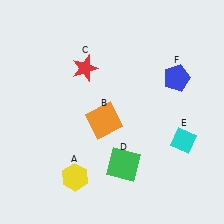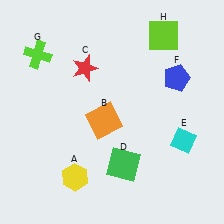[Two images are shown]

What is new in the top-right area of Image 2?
A lime square (H) was added in the top-right area of Image 2.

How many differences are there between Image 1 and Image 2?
There are 2 differences between the two images.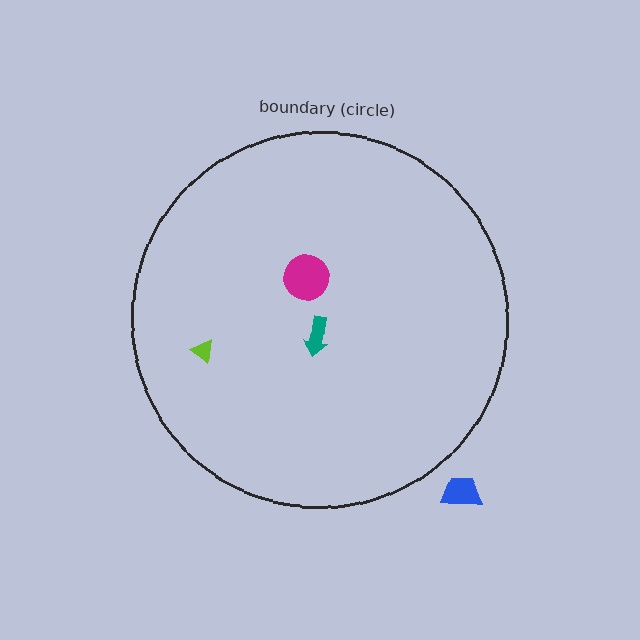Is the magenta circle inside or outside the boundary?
Inside.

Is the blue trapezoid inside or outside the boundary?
Outside.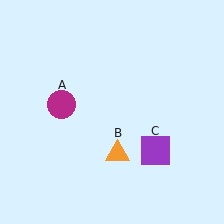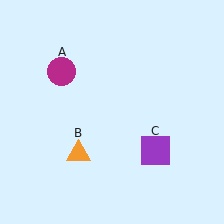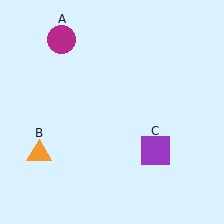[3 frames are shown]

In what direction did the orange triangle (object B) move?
The orange triangle (object B) moved left.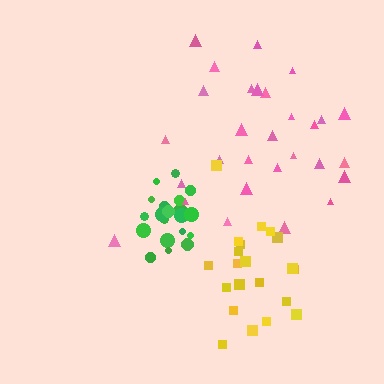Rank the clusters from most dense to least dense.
green, yellow, pink.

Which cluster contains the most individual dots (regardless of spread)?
Pink (29).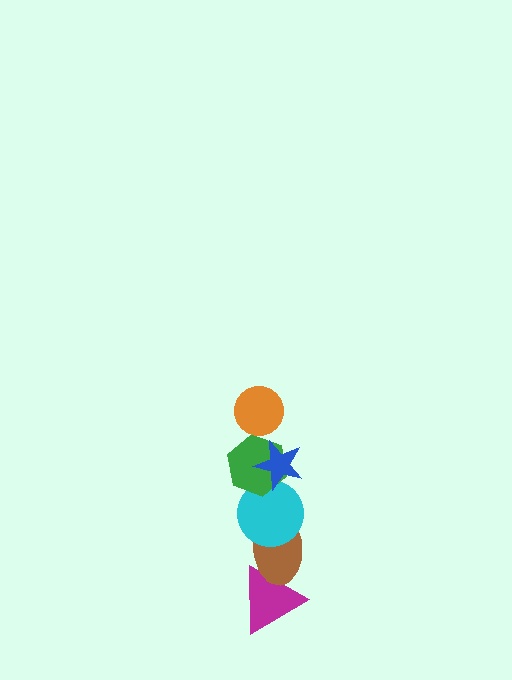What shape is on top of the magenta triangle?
The brown ellipse is on top of the magenta triangle.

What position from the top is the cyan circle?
The cyan circle is 4th from the top.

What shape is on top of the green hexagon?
The blue star is on top of the green hexagon.